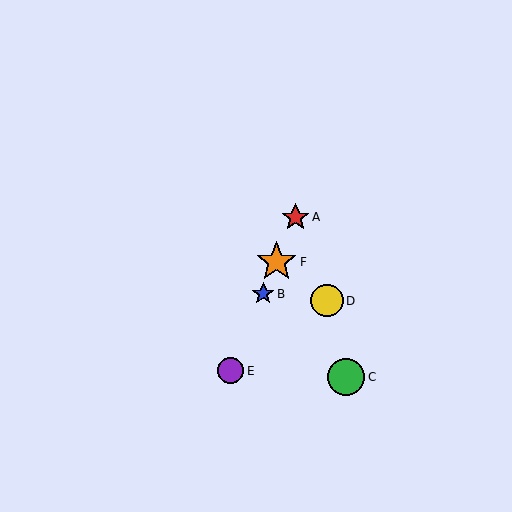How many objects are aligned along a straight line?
4 objects (A, B, E, F) are aligned along a straight line.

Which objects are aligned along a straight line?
Objects A, B, E, F are aligned along a straight line.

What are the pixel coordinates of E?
Object E is at (231, 371).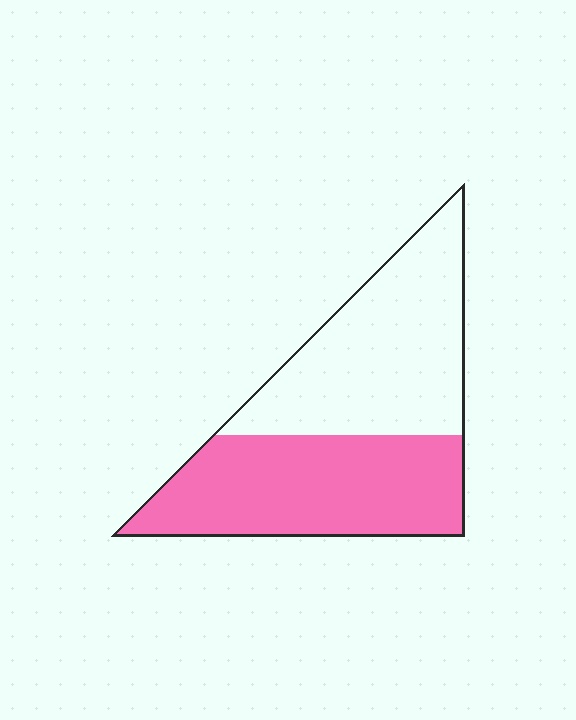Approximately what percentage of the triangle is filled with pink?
Approximately 50%.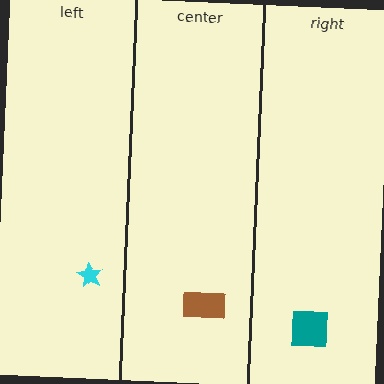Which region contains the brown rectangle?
The center region.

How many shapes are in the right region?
1.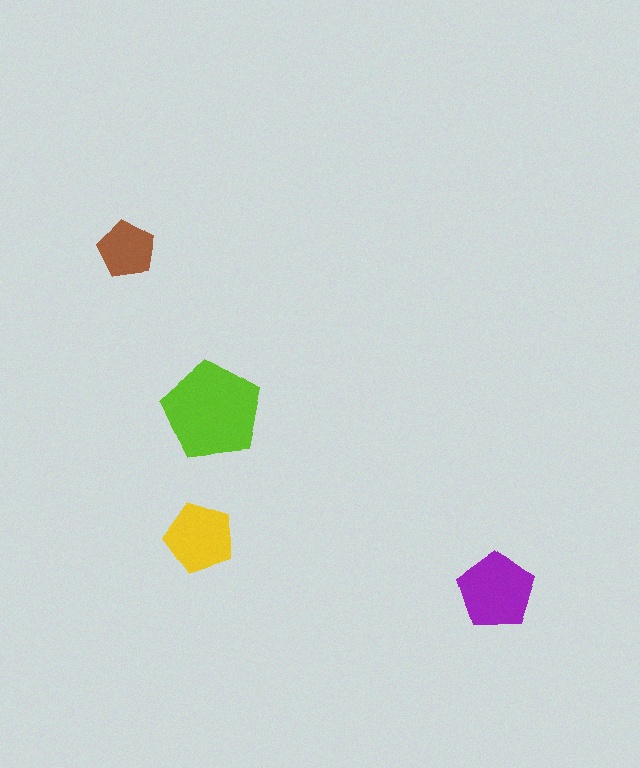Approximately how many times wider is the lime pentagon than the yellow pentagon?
About 1.5 times wider.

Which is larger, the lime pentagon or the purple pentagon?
The lime one.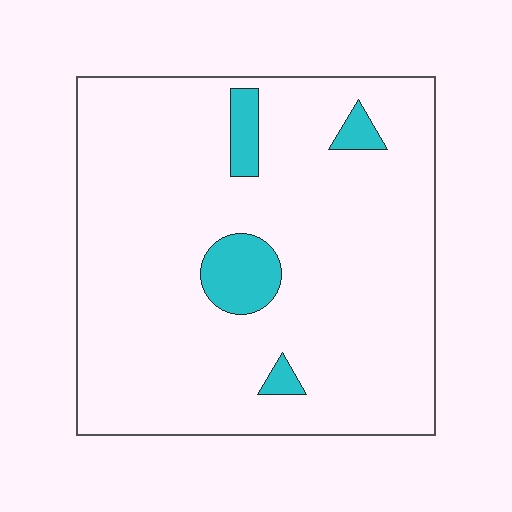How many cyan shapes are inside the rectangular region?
4.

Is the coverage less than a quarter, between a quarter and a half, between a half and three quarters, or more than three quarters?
Less than a quarter.